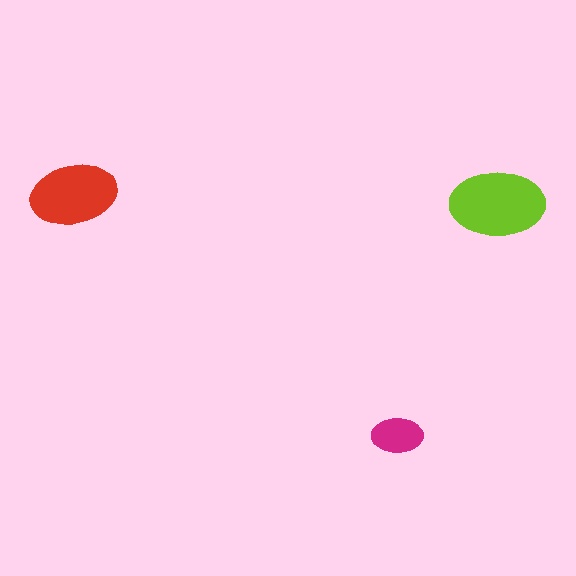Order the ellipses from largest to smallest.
the lime one, the red one, the magenta one.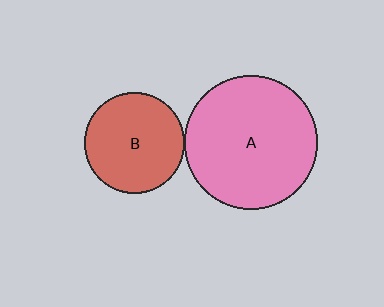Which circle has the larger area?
Circle A (pink).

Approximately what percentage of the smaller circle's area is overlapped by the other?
Approximately 5%.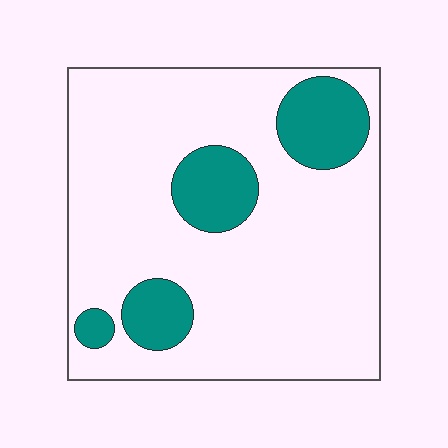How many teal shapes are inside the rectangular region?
4.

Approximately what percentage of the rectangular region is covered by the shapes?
Approximately 20%.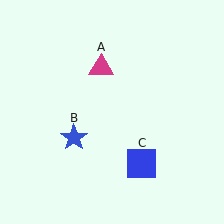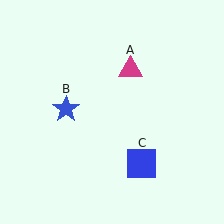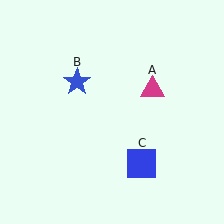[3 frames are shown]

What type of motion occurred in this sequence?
The magenta triangle (object A), blue star (object B) rotated clockwise around the center of the scene.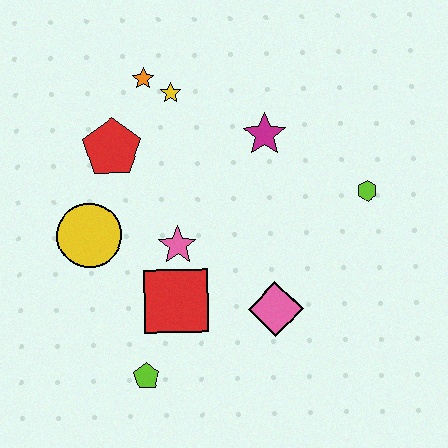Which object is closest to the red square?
The pink star is closest to the red square.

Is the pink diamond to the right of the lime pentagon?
Yes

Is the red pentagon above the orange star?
No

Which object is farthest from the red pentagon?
The lime hexagon is farthest from the red pentagon.